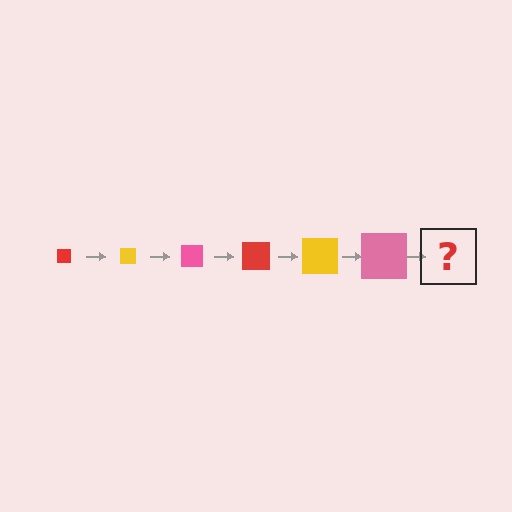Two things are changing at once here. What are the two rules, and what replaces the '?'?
The two rules are that the square grows larger each step and the color cycles through red, yellow, and pink. The '?' should be a red square, larger than the previous one.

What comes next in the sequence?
The next element should be a red square, larger than the previous one.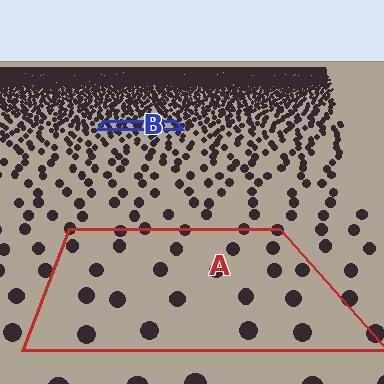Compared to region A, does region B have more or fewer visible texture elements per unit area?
Region B has more texture elements per unit area — they are packed more densely because it is farther away.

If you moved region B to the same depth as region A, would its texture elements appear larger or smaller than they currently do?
They would appear larger. At a closer depth, the same texture elements are projected at a bigger on-screen size.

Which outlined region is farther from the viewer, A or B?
Region B is farther from the viewer — the texture elements inside it appear smaller and more densely packed.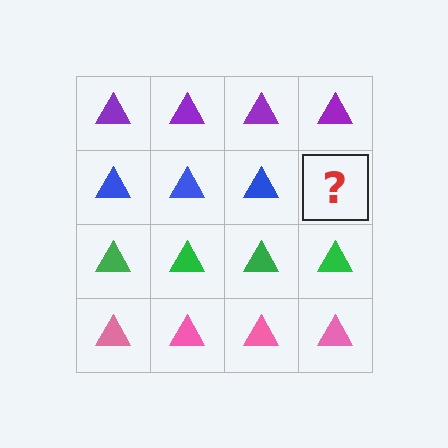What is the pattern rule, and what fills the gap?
The rule is that each row has a consistent color. The gap should be filled with a blue triangle.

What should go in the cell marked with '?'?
The missing cell should contain a blue triangle.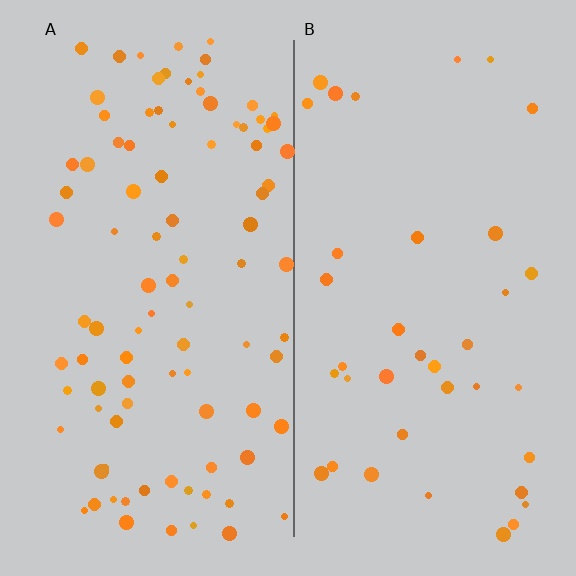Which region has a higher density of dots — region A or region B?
A (the left).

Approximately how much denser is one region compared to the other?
Approximately 2.5× — region A over region B.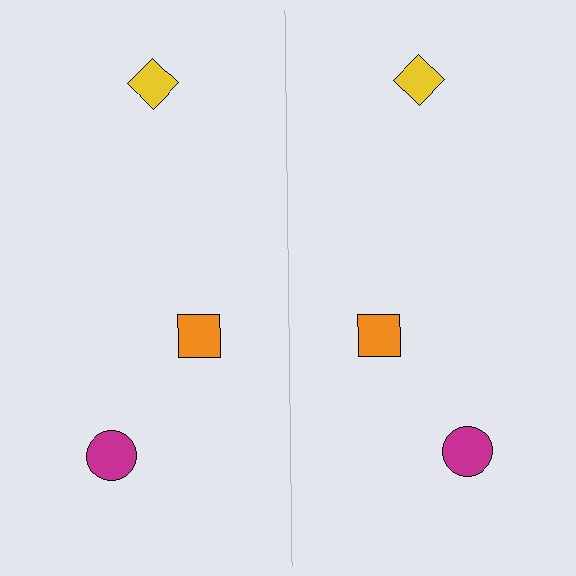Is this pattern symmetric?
Yes, this pattern has bilateral (reflection) symmetry.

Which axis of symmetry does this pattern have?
The pattern has a vertical axis of symmetry running through the center of the image.